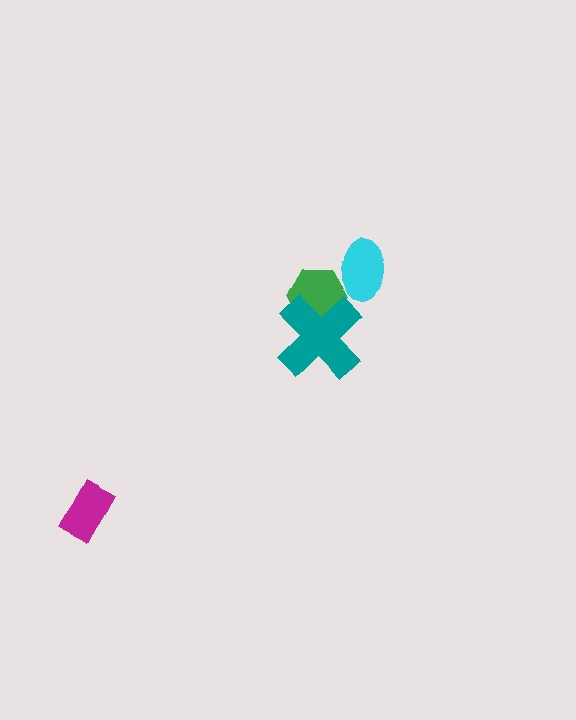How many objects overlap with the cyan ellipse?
1 object overlaps with the cyan ellipse.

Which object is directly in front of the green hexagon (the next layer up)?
The teal cross is directly in front of the green hexagon.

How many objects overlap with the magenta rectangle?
0 objects overlap with the magenta rectangle.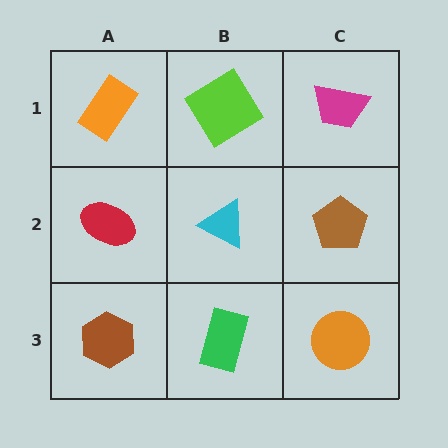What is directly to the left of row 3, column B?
A brown hexagon.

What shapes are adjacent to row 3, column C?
A brown pentagon (row 2, column C), a green rectangle (row 3, column B).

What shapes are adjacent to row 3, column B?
A cyan triangle (row 2, column B), a brown hexagon (row 3, column A), an orange circle (row 3, column C).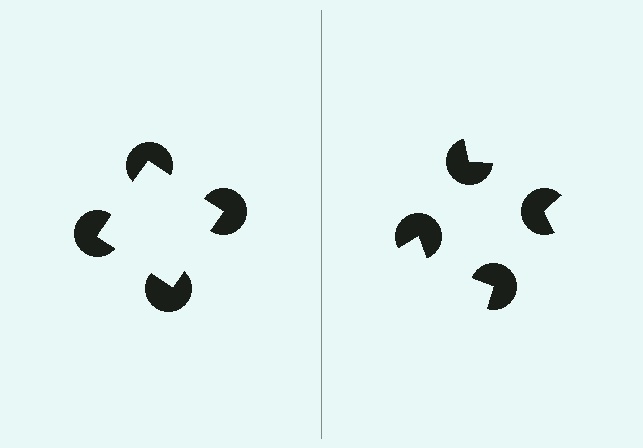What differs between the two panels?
The pac-man discs are positioned identically on both sides; only the wedge orientations differ. On the left they align to a square; on the right they are misaligned.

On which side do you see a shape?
An illusory square appears on the left side. On the right side the wedge cuts are rotated, so no coherent shape forms.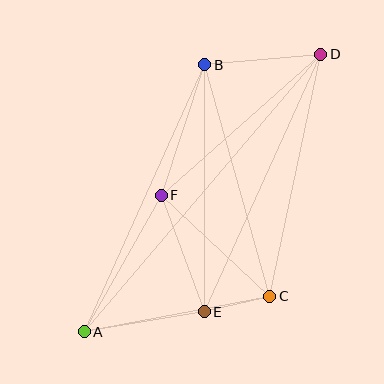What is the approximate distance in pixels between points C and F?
The distance between C and F is approximately 148 pixels.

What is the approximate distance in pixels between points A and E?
The distance between A and E is approximately 121 pixels.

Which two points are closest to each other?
Points C and E are closest to each other.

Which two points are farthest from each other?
Points A and D are farthest from each other.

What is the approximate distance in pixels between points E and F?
The distance between E and F is approximately 124 pixels.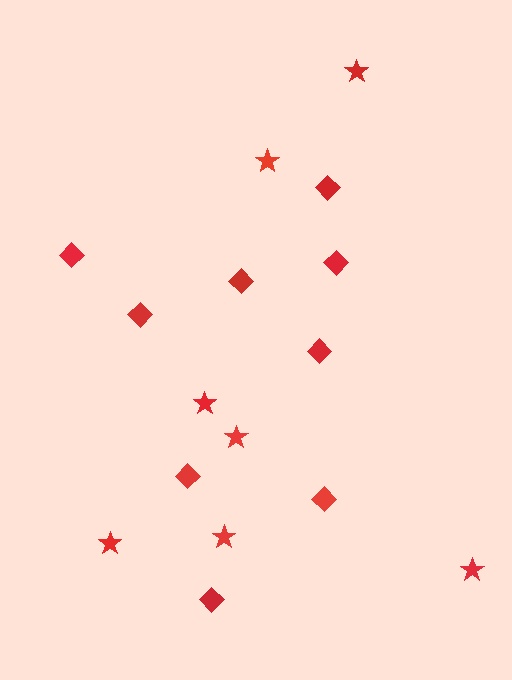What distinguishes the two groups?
There are 2 groups: one group of diamonds (9) and one group of stars (7).